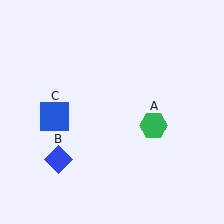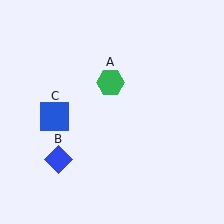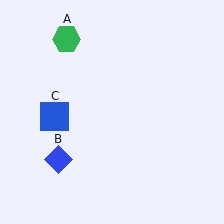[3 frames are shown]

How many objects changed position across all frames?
1 object changed position: green hexagon (object A).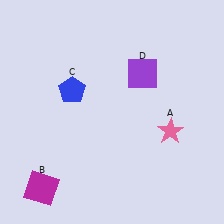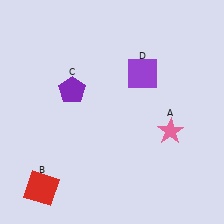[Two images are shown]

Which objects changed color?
B changed from magenta to red. C changed from blue to purple.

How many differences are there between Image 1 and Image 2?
There are 2 differences between the two images.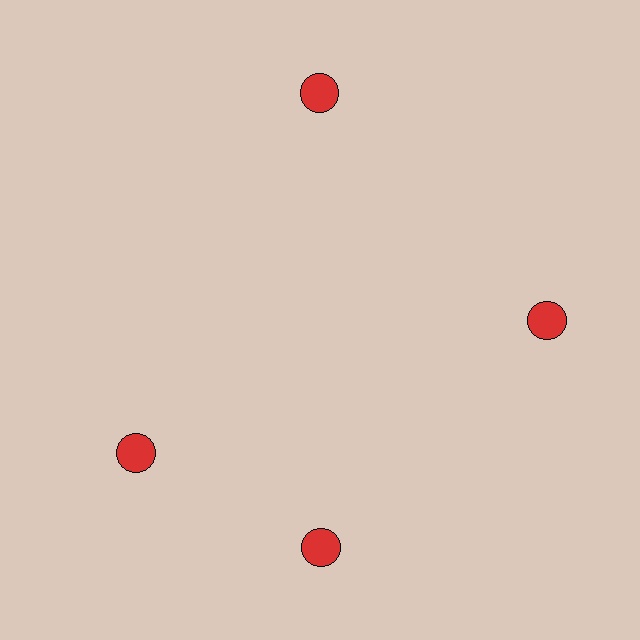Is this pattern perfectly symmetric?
No. The 4 red circles are arranged in a ring, but one element near the 9 o'clock position is rotated out of alignment along the ring, breaking the 4-fold rotational symmetry.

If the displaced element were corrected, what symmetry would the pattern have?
It would have 4-fold rotational symmetry — the pattern would map onto itself every 90 degrees.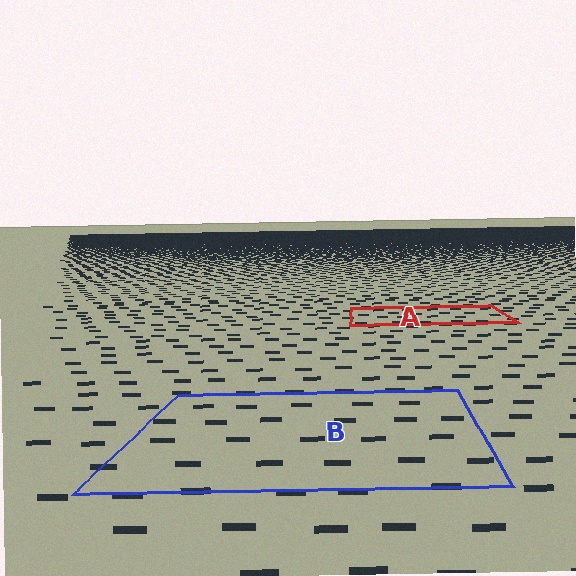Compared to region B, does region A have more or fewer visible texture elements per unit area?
Region A has more texture elements per unit area — they are packed more densely because it is farther away.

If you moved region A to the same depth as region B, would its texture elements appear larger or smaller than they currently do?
They would appear larger. At a closer depth, the same texture elements are projected at a bigger on-screen size.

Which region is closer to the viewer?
Region B is closer. The texture elements there are larger and more spread out.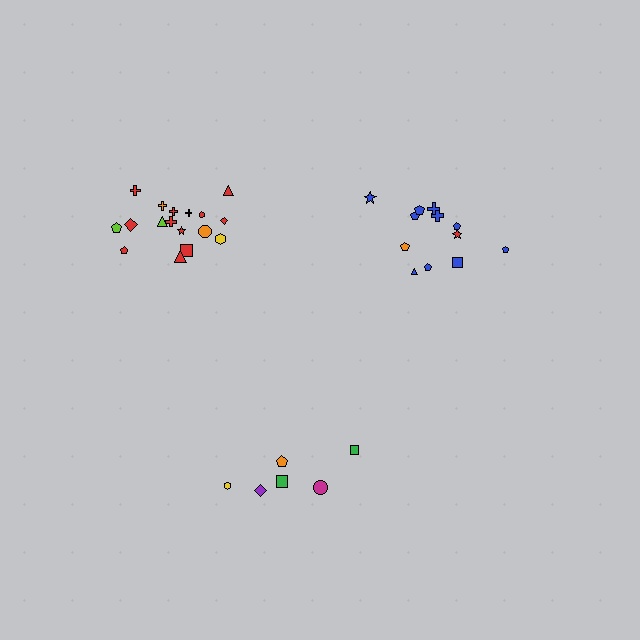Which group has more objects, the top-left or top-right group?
The top-left group.